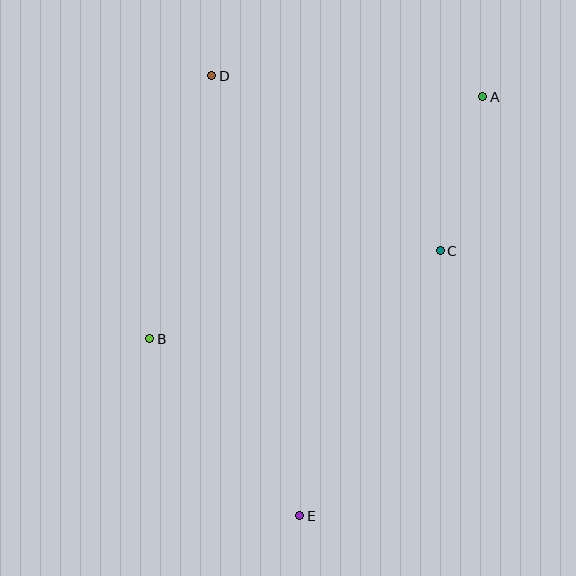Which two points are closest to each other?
Points A and C are closest to each other.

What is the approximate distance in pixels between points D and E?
The distance between D and E is approximately 448 pixels.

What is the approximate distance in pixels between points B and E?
The distance between B and E is approximately 232 pixels.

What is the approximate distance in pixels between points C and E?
The distance between C and E is approximately 300 pixels.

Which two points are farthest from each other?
Points A and E are farthest from each other.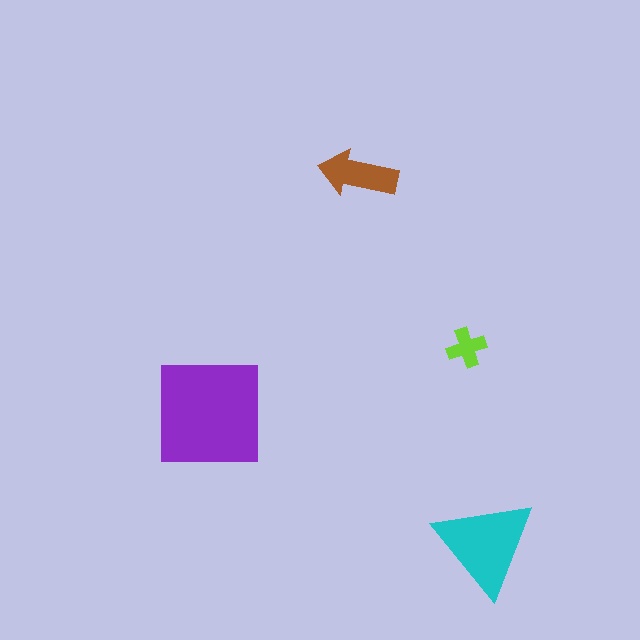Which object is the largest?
The purple square.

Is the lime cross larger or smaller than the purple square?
Smaller.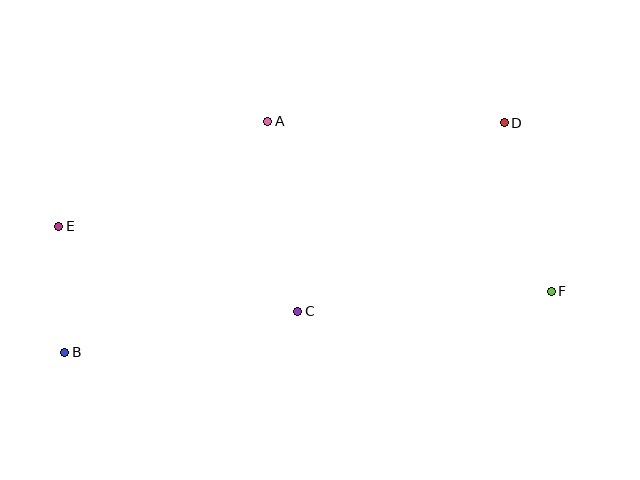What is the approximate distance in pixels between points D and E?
The distance between D and E is approximately 457 pixels.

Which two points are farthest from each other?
Points E and F are farthest from each other.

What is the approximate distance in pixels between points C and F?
The distance between C and F is approximately 254 pixels.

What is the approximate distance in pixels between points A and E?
The distance between A and E is approximately 234 pixels.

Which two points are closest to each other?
Points B and E are closest to each other.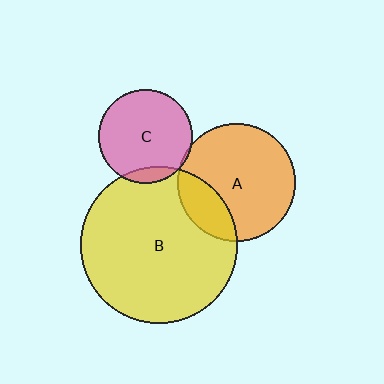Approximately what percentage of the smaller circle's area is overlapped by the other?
Approximately 25%.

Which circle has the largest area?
Circle B (yellow).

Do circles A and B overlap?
Yes.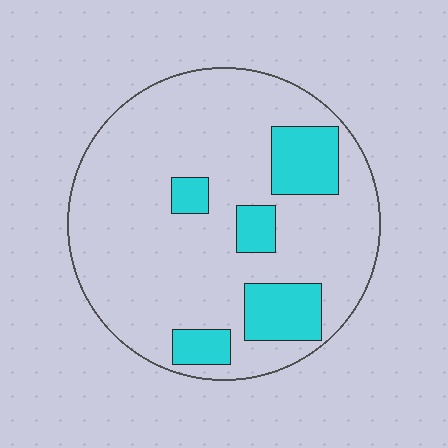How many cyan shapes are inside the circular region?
5.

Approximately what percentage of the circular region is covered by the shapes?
Approximately 20%.